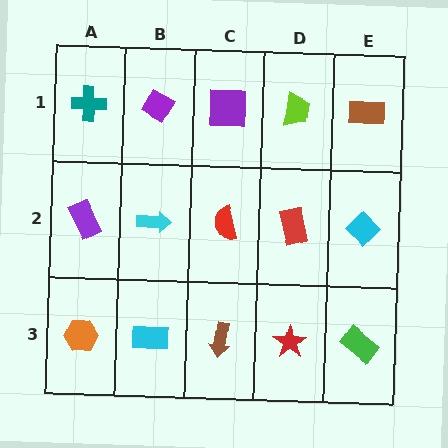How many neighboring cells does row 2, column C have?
4.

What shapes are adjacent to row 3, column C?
A red semicircle (row 2, column C), a cyan rectangle (row 3, column B), a red star (row 3, column D).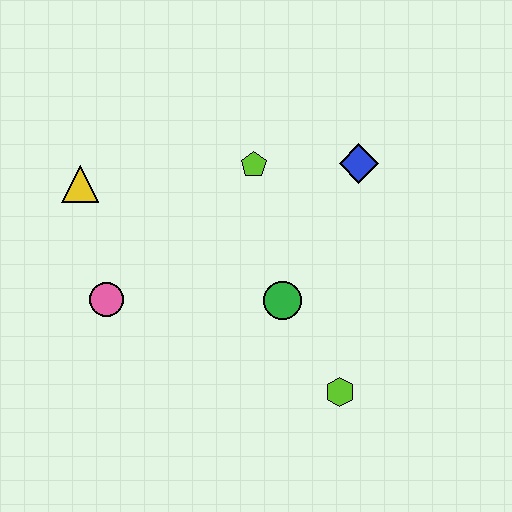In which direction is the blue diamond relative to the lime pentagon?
The blue diamond is to the right of the lime pentagon.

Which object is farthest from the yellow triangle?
The lime hexagon is farthest from the yellow triangle.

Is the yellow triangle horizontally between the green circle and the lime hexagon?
No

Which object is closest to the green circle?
The lime hexagon is closest to the green circle.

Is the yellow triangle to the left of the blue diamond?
Yes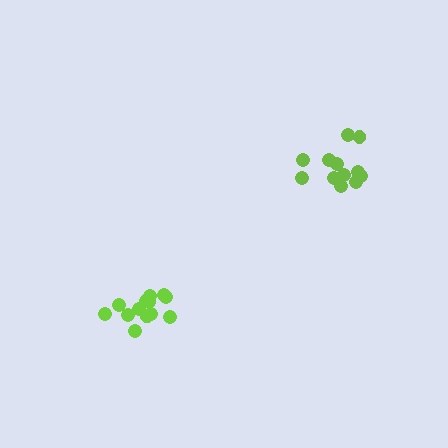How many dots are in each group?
Group 1: 13 dots, Group 2: 14 dots (27 total).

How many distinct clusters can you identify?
There are 2 distinct clusters.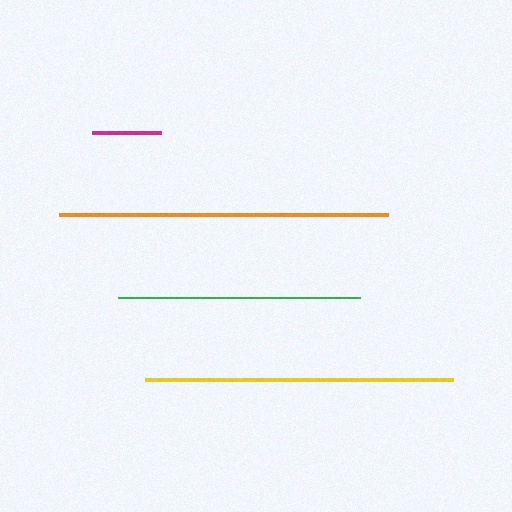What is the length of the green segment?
The green segment is approximately 242 pixels long.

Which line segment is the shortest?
The magenta line is the shortest at approximately 69 pixels.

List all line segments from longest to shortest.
From longest to shortest: orange, yellow, green, magenta.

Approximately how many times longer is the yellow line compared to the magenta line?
The yellow line is approximately 4.4 times the length of the magenta line.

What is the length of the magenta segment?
The magenta segment is approximately 69 pixels long.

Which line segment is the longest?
The orange line is the longest at approximately 330 pixels.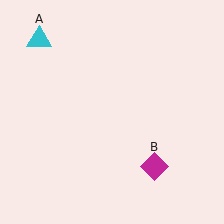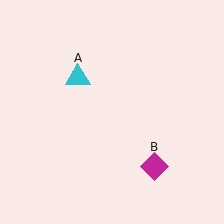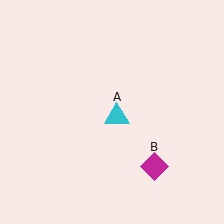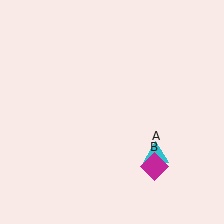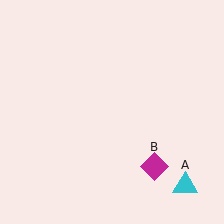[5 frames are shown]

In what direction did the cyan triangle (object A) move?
The cyan triangle (object A) moved down and to the right.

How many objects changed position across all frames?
1 object changed position: cyan triangle (object A).